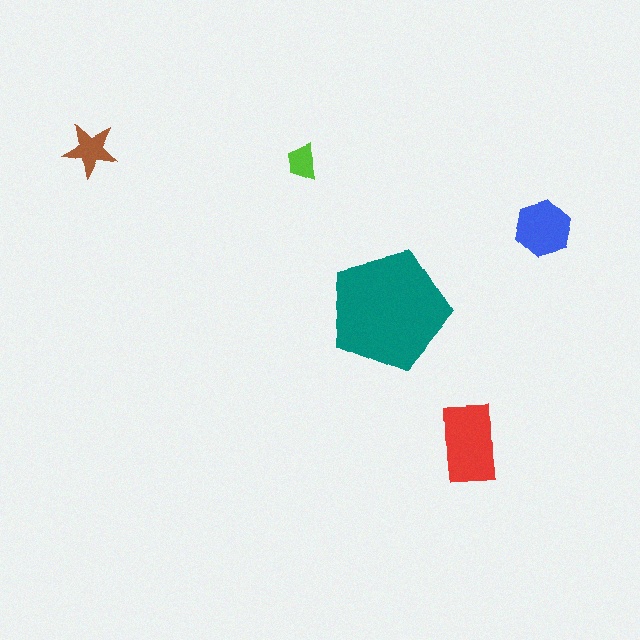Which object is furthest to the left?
The brown star is leftmost.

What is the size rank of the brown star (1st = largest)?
4th.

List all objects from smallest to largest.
The lime trapezoid, the brown star, the blue hexagon, the red rectangle, the teal pentagon.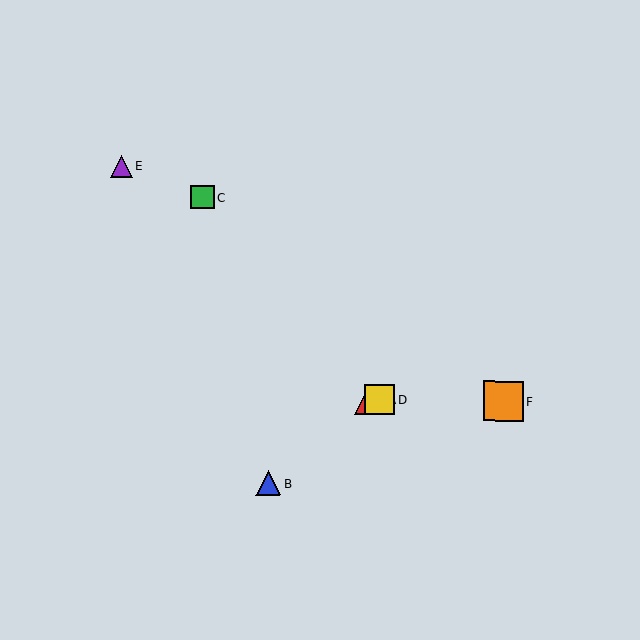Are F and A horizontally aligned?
Yes, both are at y≈401.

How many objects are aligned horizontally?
3 objects (A, D, F) are aligned horizontally.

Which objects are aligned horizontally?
Objects A, D, F are aligned horizontally.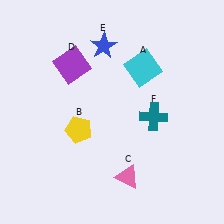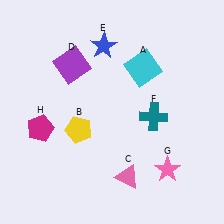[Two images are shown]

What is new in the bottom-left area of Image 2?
A magenta pentagon (H) was added in the bottom-left area of Image 2.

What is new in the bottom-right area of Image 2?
A pink star (G) was added in the bottom-right area of Image 2.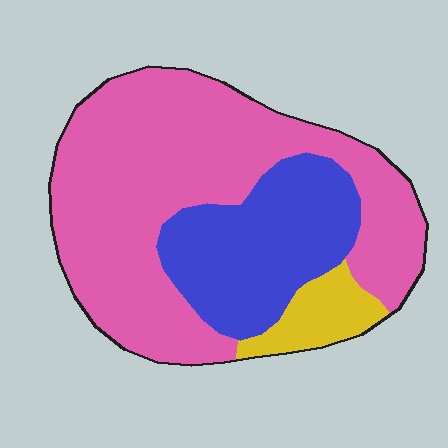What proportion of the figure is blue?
Blue covers 28% of the figure.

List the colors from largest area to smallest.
From largest to smallest: pink, blue, yellow.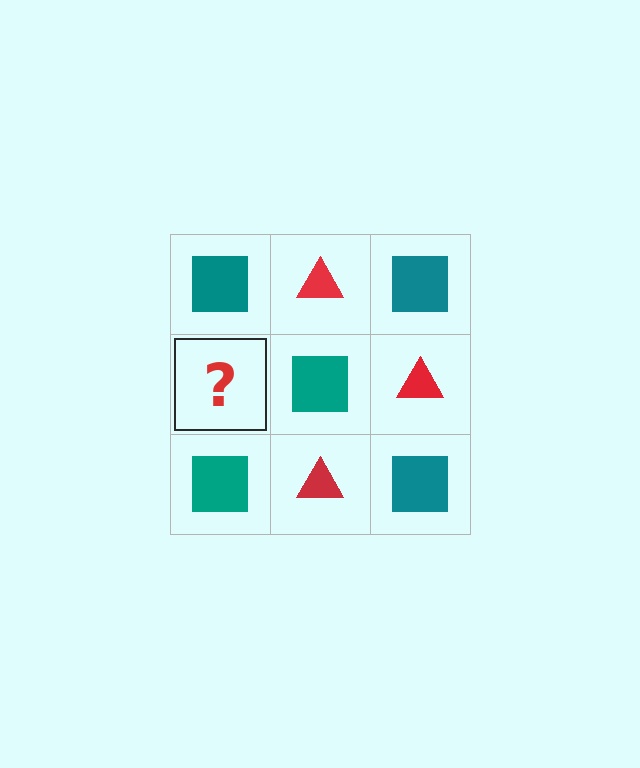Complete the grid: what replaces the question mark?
The question mark should be replaced with a red triangle.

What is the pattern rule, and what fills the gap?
The rule is that it alternates teal square and red triangle in a checkerboard pattern. The gap should be filled with a red triangle.